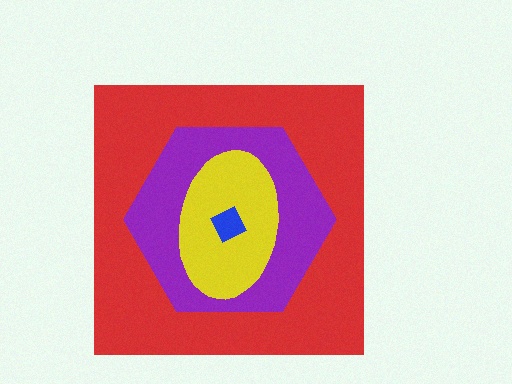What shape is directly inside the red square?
The purple hexagon.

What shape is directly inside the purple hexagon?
The yellow ellipse.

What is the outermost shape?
The red square.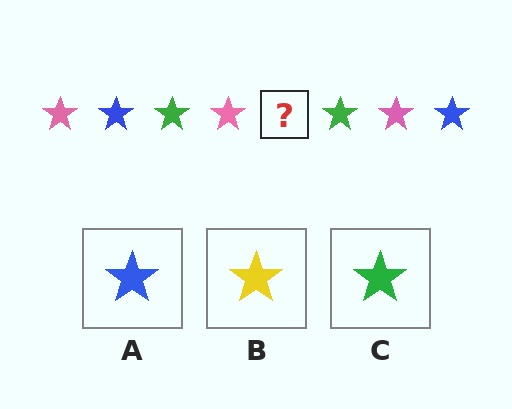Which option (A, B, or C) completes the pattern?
A.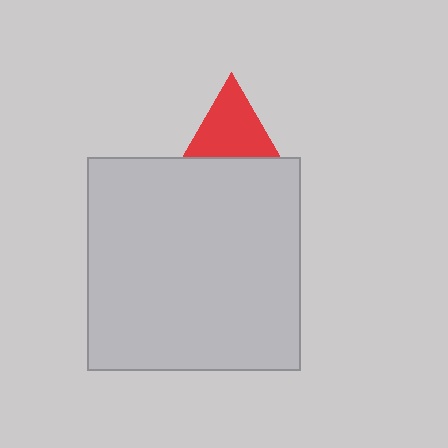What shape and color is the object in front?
The object in front is a light gray square.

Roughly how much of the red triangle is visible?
About half of it is visible (roughly 59%).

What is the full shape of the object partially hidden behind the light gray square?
The partially hidden object is a red triangle.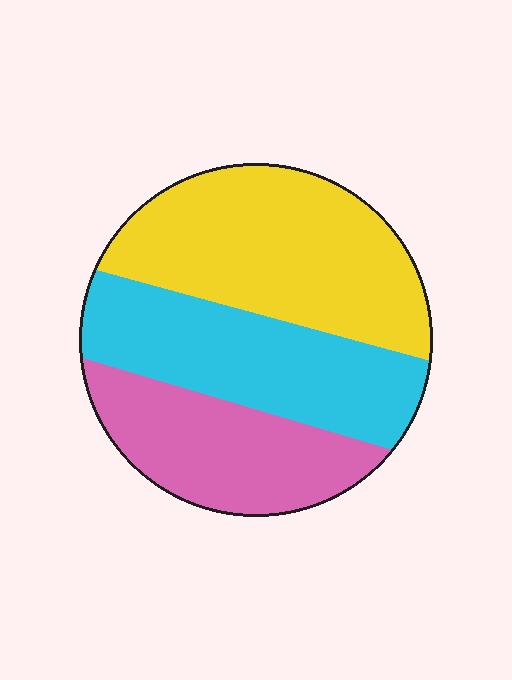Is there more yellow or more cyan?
Yellow.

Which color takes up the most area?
Yellow, at roughly 40%.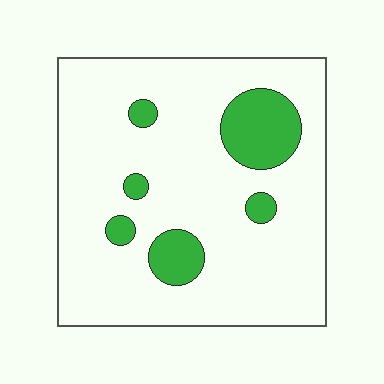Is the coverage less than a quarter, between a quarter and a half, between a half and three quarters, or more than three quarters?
Less than a quarter.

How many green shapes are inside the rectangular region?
6.